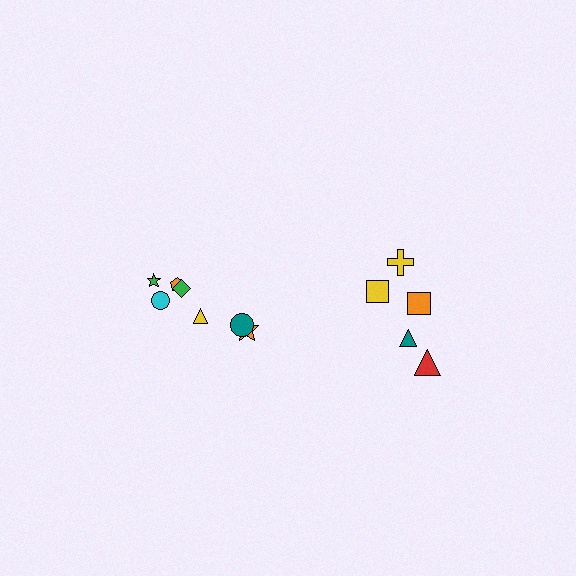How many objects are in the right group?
There are 5 objects.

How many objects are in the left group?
There are 7 objects.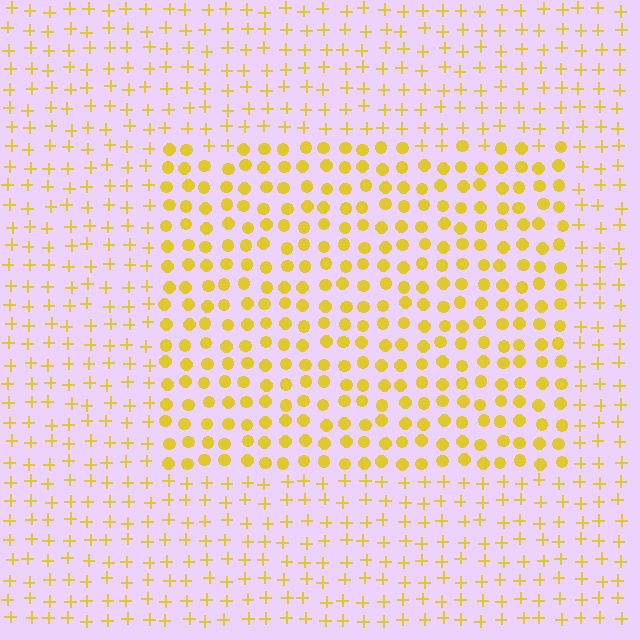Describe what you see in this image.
The image is filled with small yellow elements arranged in a uniform grid. A rectangle-shaped region contains circles, while the surrounding area contains plus signs. The boundary is defined purely by the change in element shape.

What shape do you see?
I see a rectangle.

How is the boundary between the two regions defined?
The boundary is defined by a change in element shape: circles inside vs. plus signs outside. All elements share the same color and spacing.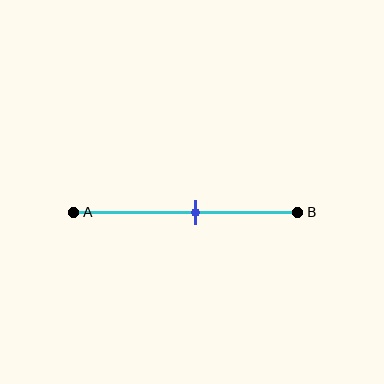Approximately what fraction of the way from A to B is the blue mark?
The blue mark is approximately 55% of the way from A to B.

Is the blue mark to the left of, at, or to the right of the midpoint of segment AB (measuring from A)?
The blue mark is to the right of the midpoint of segment AB.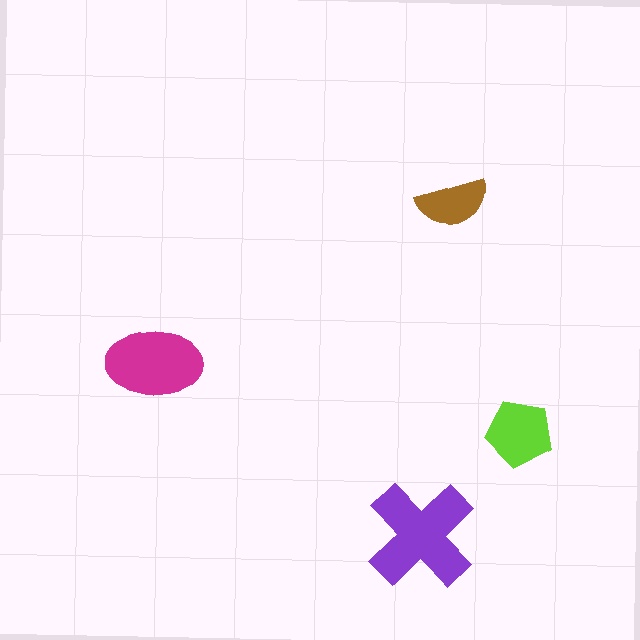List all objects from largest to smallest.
The purple cross, the magenta ellipse, the lime pentagon, the brown semicircle.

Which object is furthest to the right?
The lime pentagon is rightmost.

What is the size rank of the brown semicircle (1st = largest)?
4th.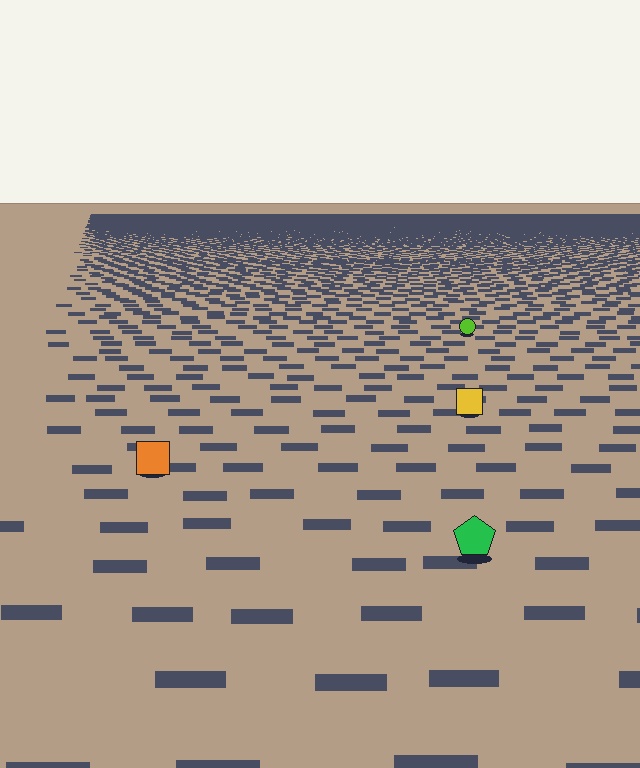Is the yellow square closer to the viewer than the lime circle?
Yes. The yellow square is closer — you can tell from the texture gradient: the ground texture is coarser near it.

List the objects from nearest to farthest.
From nearest to farthest: the green pentagon, the orange square, the yellow square, the lime circle.